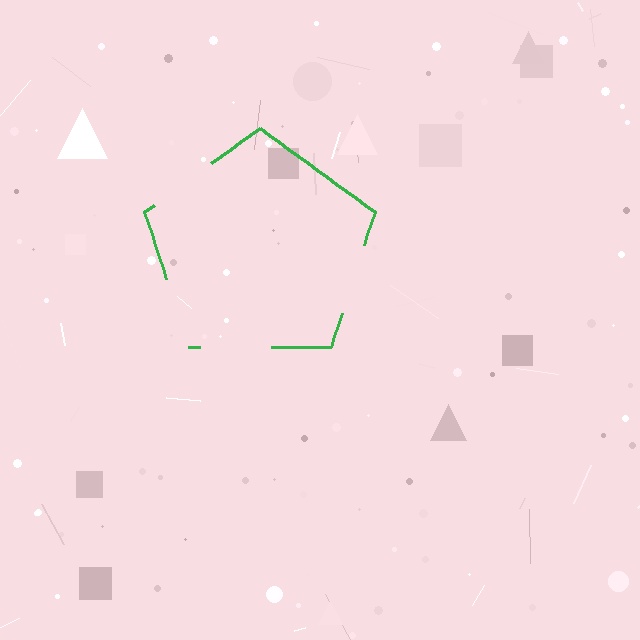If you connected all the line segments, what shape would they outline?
They would outline a pentagon.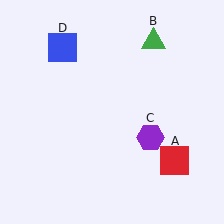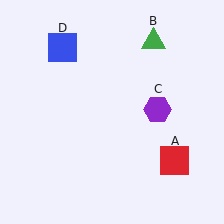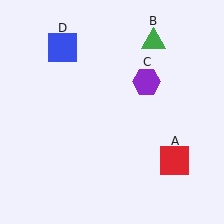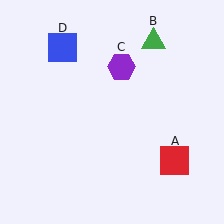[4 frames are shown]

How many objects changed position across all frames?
1 object changed position: purple hexagon (object C).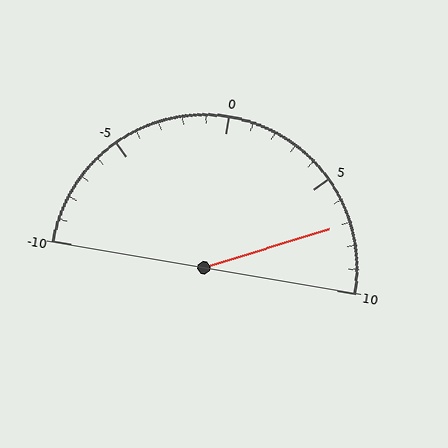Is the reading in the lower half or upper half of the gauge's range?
The reading is in the upper half of the range (-10 to 10).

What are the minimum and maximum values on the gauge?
The gauge ranges from -10 to 10.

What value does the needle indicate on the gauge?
The needle indicates approximately 7.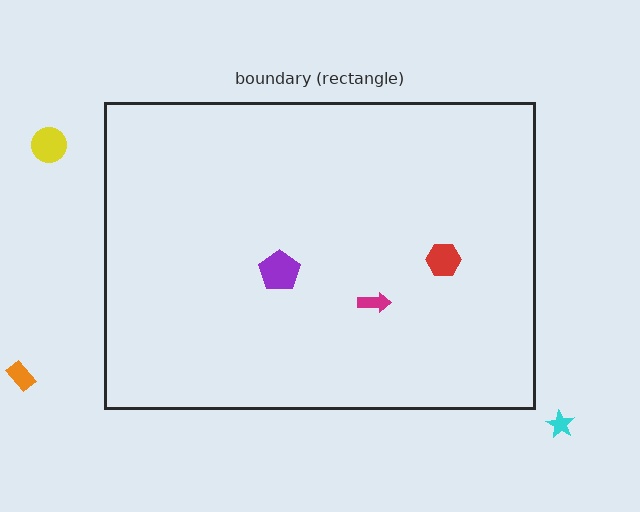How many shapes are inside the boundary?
3 inside, 3 outside.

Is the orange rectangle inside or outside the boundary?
Outside.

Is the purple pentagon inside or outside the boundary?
Inside.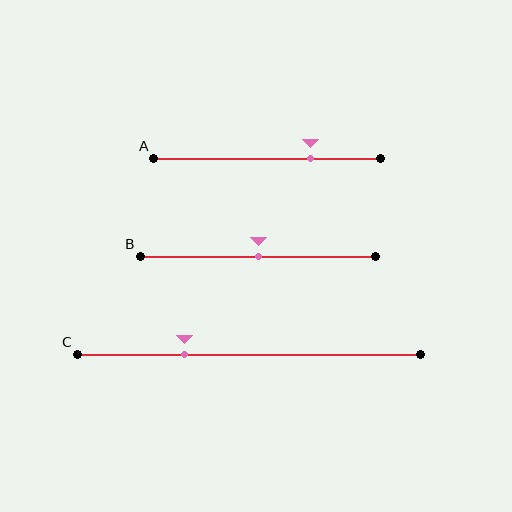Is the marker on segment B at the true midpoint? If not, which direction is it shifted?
Yes, the marker on segment B is at the true midpoint.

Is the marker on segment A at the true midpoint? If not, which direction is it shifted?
No, the marker on segment A is shifted to the right by about 19% of the segment length.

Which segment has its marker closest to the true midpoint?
Segment B has its marker closest to the true midpoint.